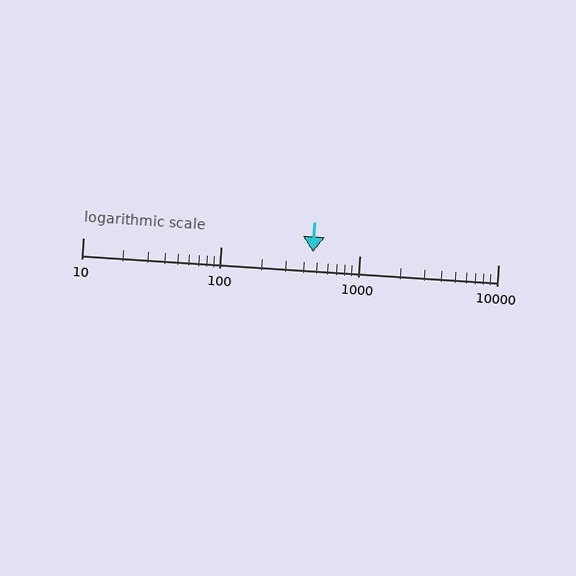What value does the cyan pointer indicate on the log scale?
The pointer indicates approximately 460.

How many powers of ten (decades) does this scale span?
The scale spans 3 decades, from 10 to 10000.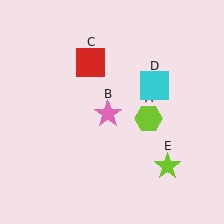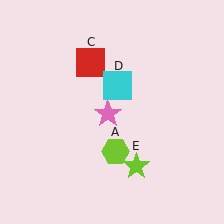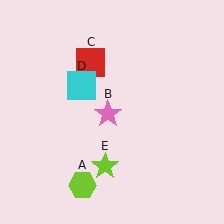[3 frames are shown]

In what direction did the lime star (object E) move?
The lime star (object E) moved left.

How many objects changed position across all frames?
3 objects changed position: lime hexagon (object A), cyan square (object D), lime star (object E).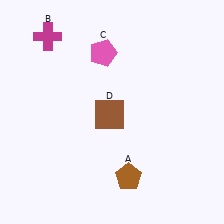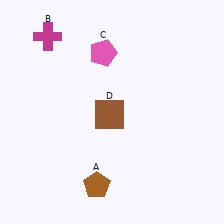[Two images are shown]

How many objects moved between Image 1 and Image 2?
1 object moved between the two images.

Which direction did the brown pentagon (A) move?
The brown pentagon (A) moved left.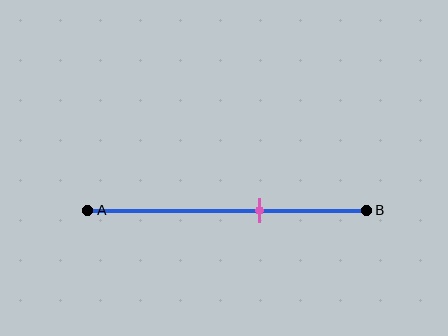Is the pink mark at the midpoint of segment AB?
No, the mark is at about 60% from A, not at the 50% midpoint.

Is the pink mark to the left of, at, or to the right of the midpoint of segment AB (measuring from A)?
The pink mark is to the right of the midpoint of segment AB.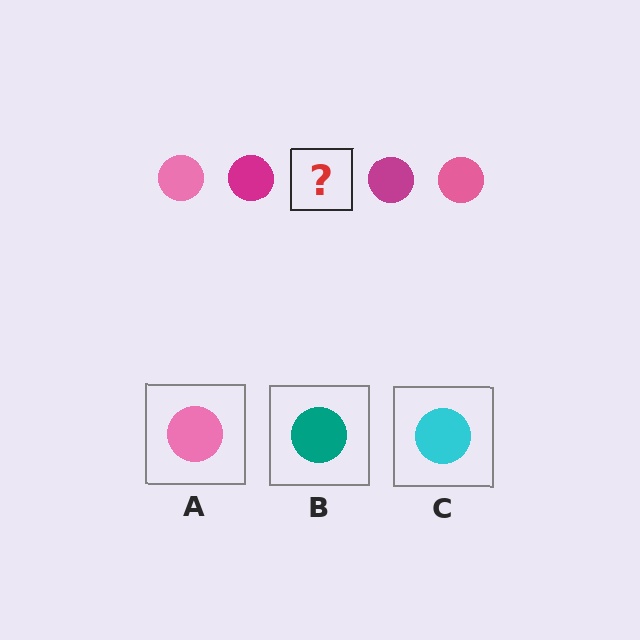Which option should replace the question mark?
Option A.